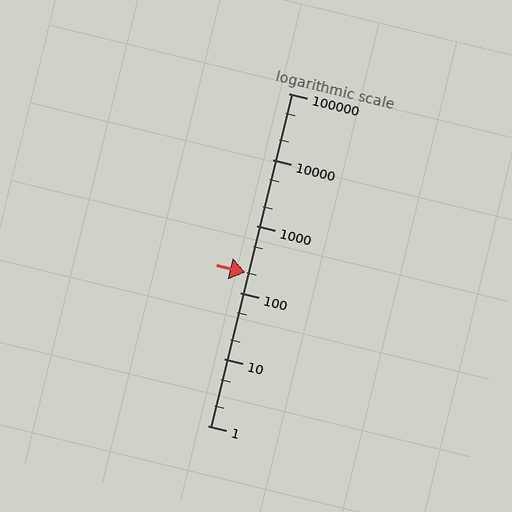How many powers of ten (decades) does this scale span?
The scale spans 5 decades, from 1 to 100000.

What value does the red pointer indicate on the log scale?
The pointer indicates approximately 200.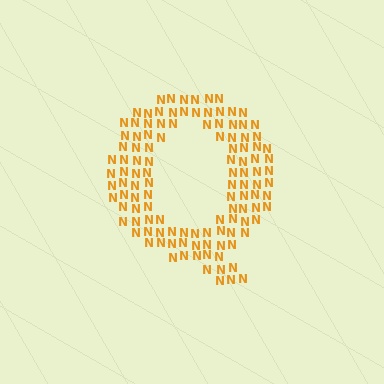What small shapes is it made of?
It is made of small letter N's.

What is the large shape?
The large shape is the letter Q.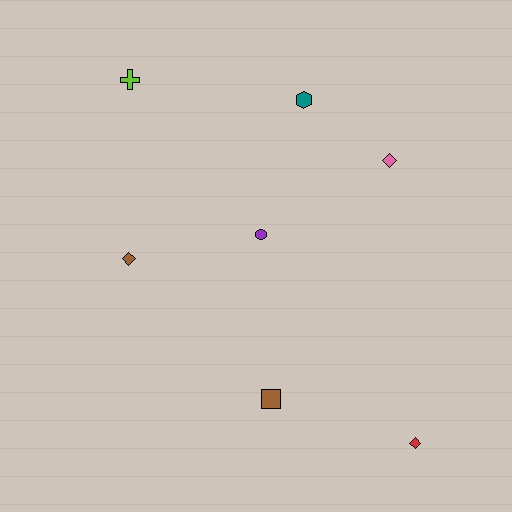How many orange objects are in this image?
There are no orange objects.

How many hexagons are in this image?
There is 1 hexagon.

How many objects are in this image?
There are 7 objects.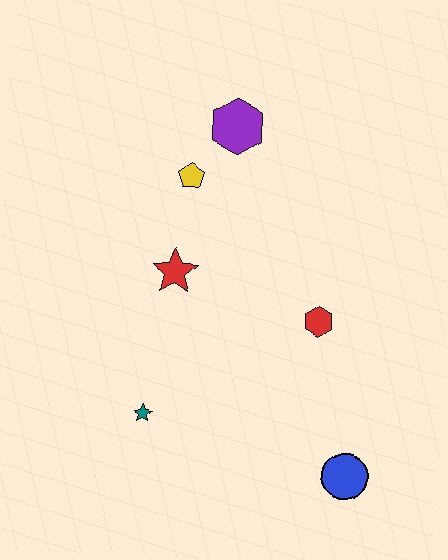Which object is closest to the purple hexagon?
The yellow pentagon is closest to the purple hexagon.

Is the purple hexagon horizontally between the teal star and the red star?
No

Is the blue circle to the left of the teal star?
No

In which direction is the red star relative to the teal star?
The red star is above the teal star.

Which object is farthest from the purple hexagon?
The blue circle is farthest from the purple hexagon.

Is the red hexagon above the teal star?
Yes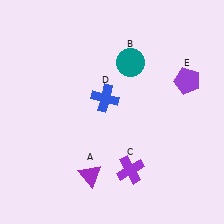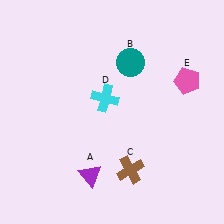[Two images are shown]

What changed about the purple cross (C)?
In Image 1, C is purple. In Image 2, it changed to brown.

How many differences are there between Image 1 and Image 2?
There are 3 differences between the two images.